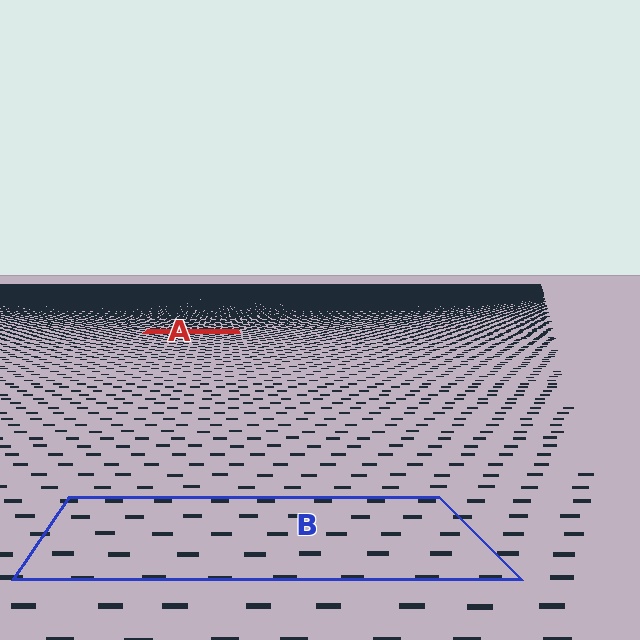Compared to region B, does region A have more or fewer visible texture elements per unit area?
Region A has more texture elements per unit area — they are packed more densely because it is farther away.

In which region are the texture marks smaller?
The texture marks are smaller in region A, because it is farther away.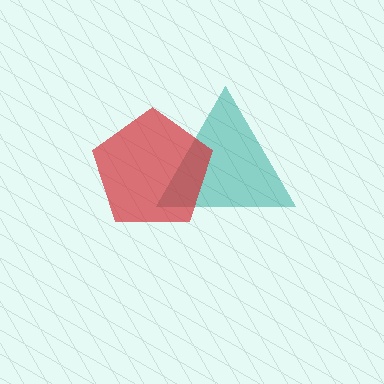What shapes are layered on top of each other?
The layered shapes are: a teal triangle, a red pentagon.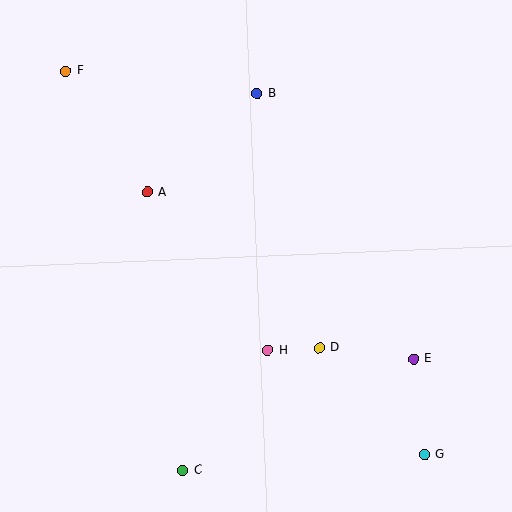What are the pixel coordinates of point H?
Point H is at (268, 350).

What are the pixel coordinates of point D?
Point D is at (319, 348).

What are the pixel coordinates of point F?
Point F is at (66, 71).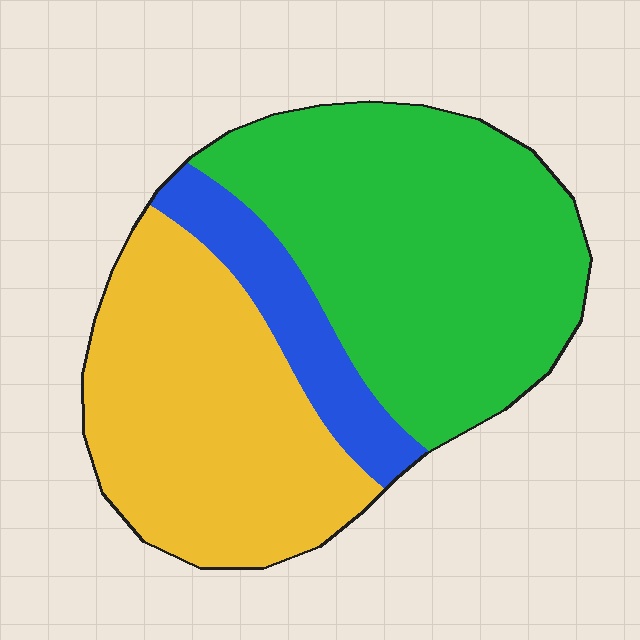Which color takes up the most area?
Green, at roughly 50%.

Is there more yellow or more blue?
Yellow.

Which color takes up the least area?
Blue, at roughly 15%.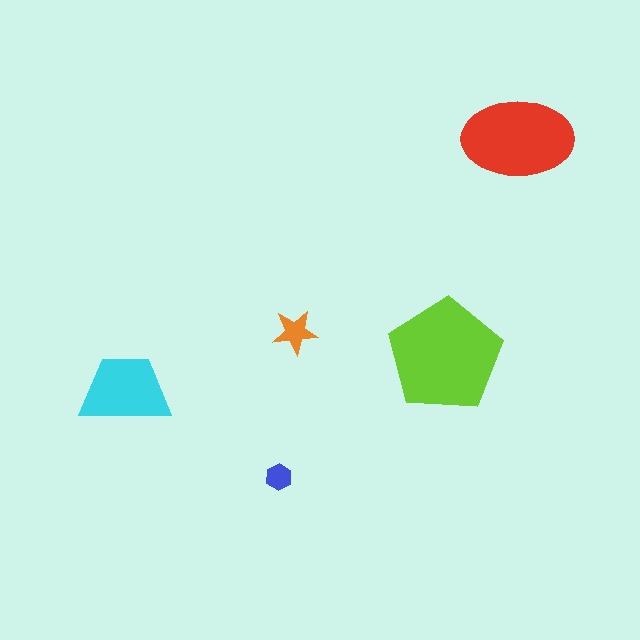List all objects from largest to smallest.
The lime pentagon, the red ellipse, the cyan trapezoid, the orange star, the blue hexagon.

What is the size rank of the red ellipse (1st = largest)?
2nd.